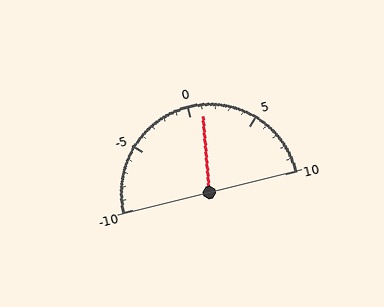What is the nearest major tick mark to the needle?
The nearest major tick mark is 0.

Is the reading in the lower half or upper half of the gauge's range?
The reading is in the upper half of the range (-10 to 10).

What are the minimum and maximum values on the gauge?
The gauge ranges from -10 to 10.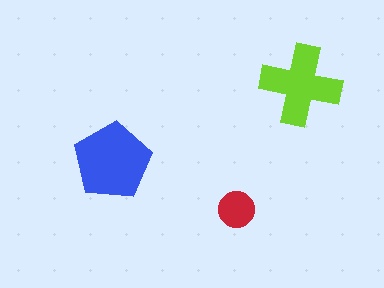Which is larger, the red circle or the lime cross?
The lime cross.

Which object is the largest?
The blue pentagon.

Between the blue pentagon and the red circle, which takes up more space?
The blue pentagon.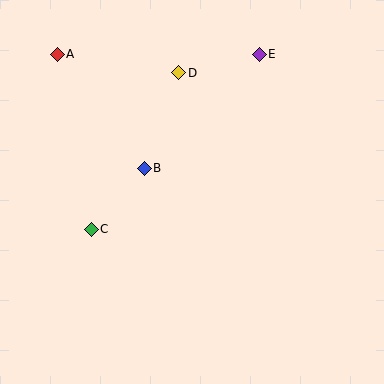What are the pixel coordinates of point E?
Point E is at (259, 54).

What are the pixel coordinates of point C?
Point C is at (91, 229).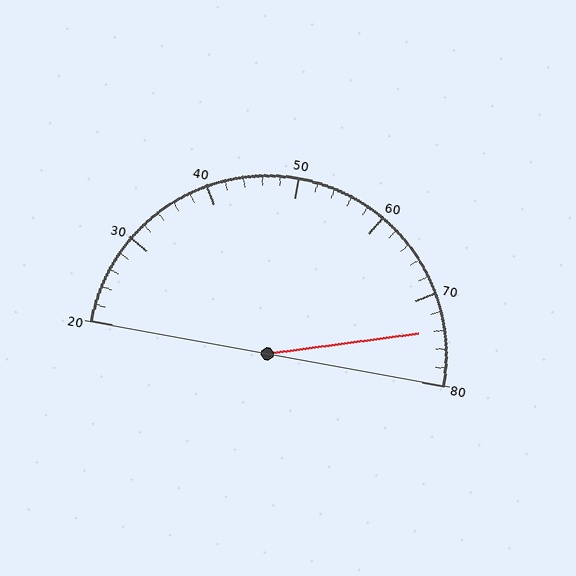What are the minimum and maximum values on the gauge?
The gauge ranges from 20 to 80.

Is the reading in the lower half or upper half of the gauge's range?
The reading is in the upper half of the range (20 to 80).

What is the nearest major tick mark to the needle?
The nearest major tick mark is 70.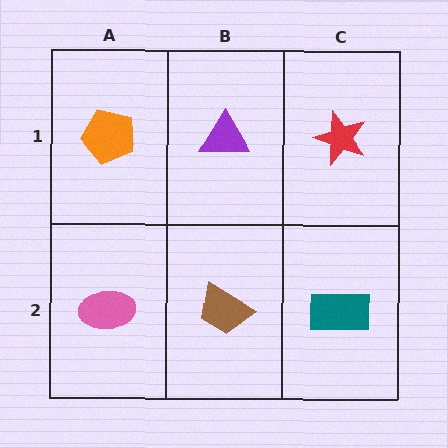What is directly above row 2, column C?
A red star.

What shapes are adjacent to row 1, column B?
A brown trapezoid (row 2, column B), an orange pentagon (row 1, column A), a red star (row 1, column C).